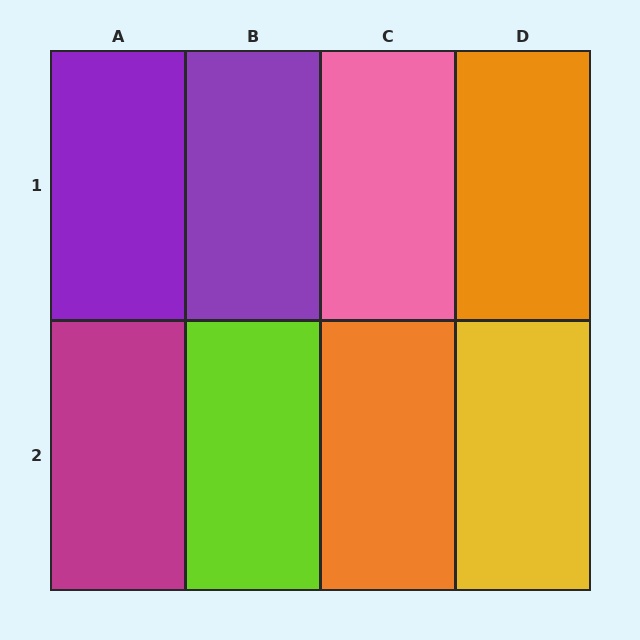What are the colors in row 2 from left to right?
Magenta, lime, orange, yellow.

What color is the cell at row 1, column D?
Orange.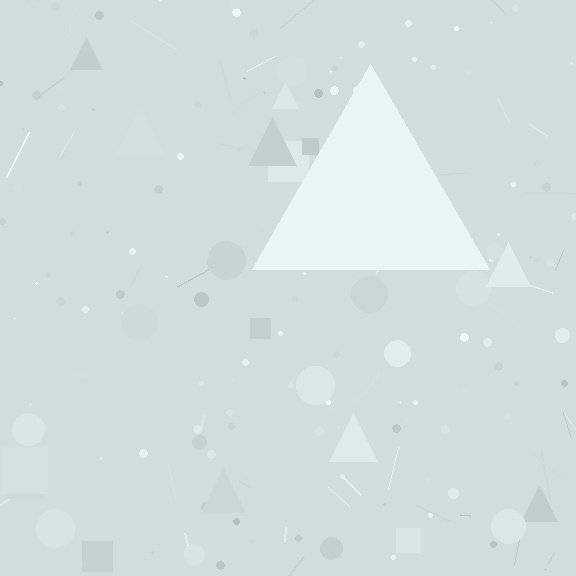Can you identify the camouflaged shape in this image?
The camouflaged shape is a triangle.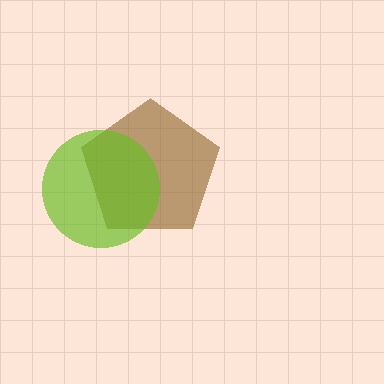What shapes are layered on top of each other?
The layered shapes are: a brown pentagon, a lime circle.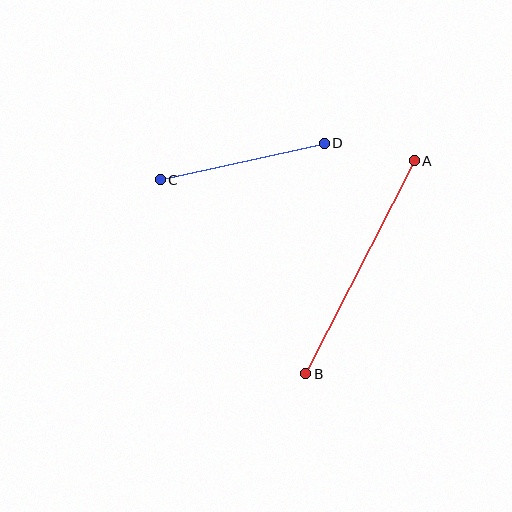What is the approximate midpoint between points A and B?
The midpoint is at approximately (360, 267) pixels.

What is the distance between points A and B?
The distance is approximately 239 pixels.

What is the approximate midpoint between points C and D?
The midpoint is at approximately (242, 161) pixels.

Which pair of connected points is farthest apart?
Points A and B are farthest apart.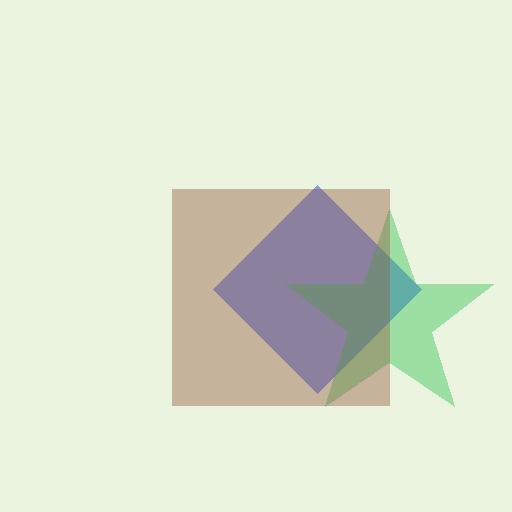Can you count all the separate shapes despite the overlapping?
Yes, there are 3 separate shapes.